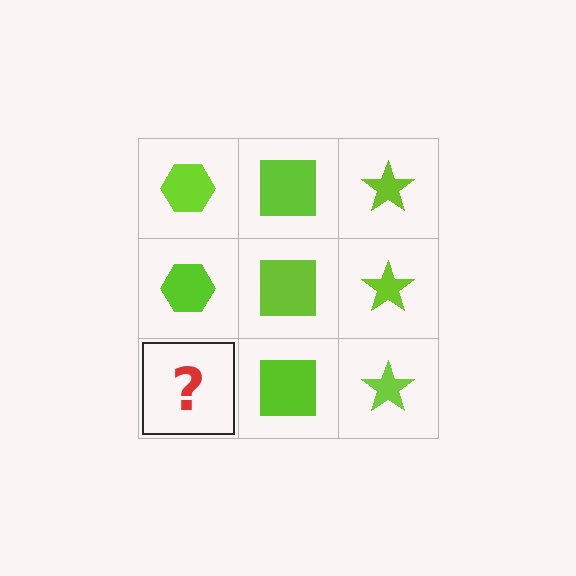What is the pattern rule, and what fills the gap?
The rule is that each column has a consistent shape. The gap should be filled with a lime hexagon.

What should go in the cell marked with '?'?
The missing cell should contain a lime hexagon.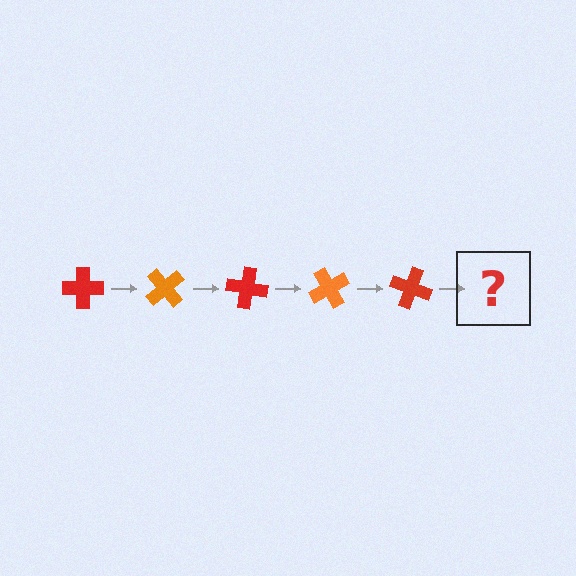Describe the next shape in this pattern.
It should be an orange cross, rotated 250 degrees from the start.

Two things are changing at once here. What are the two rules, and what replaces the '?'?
The two rules are that it rotates 50 degrees each step and the color cycles through red and orange. The '?' should be an orange cross, rotated 250 degrees from the start.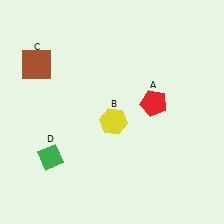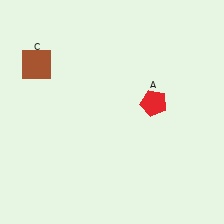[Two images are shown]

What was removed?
The yellow hexagon (B), the green diamond (D) were removed in Image 2.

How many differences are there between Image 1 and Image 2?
There are 2 differences between the two images.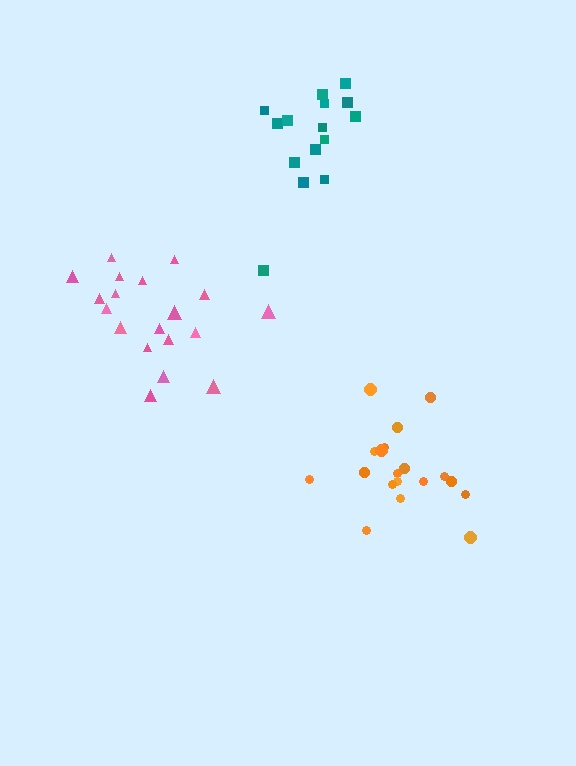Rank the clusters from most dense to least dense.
orange, pink, teal.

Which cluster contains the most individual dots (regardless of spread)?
Orange (19).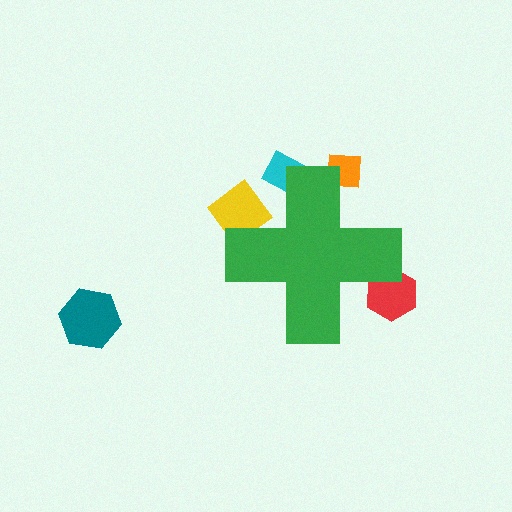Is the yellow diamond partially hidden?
Yes, the yellow diamond is partially hidden behind the green cross.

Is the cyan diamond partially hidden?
Yes, the cyan diamond is partially hidden behind the green cross.